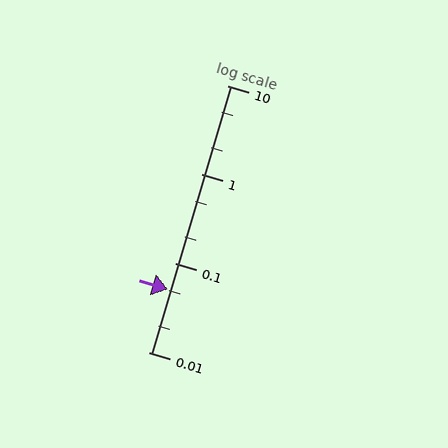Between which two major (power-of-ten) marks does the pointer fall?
The pointer is between 0.01 and 0.1.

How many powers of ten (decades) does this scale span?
The scale spans 3 decades, from 0.01 to 10.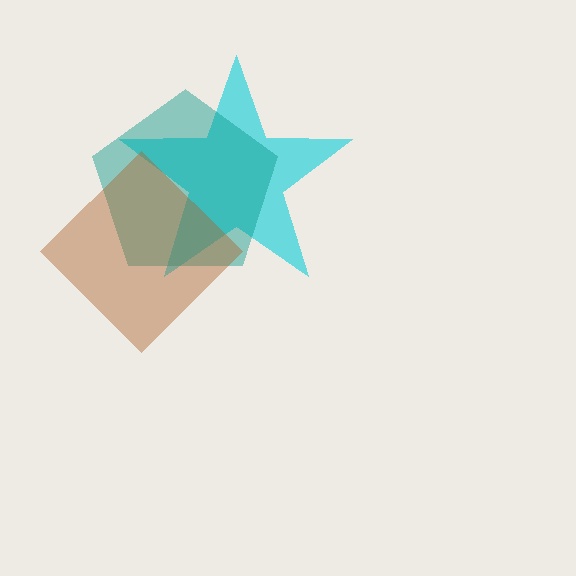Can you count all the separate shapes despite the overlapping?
Yes, there are 3 separate shapes.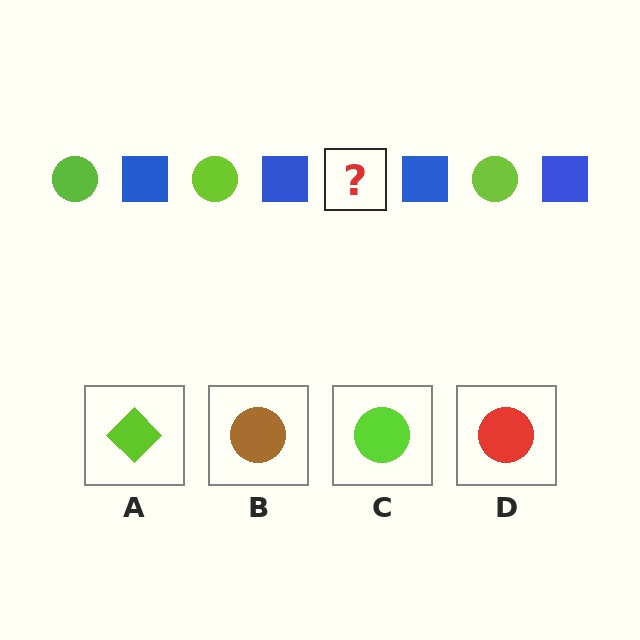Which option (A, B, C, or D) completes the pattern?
C.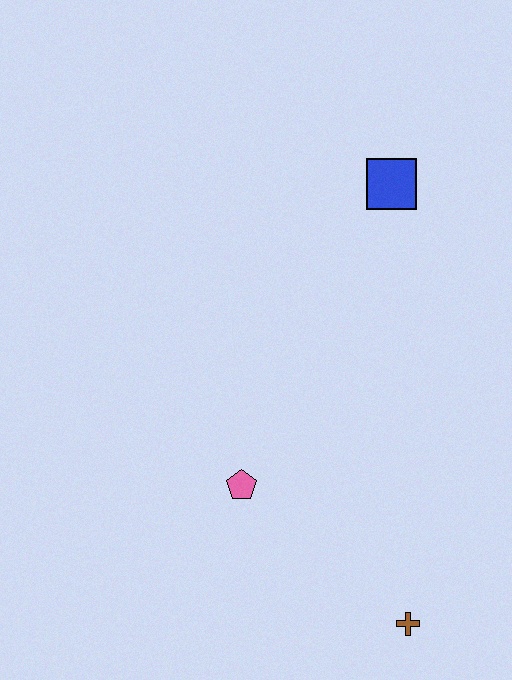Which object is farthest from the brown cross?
The blue square is farthest from the brown cross.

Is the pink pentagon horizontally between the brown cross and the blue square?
No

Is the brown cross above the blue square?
No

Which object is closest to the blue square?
The pink pentagon is closest to the blue square.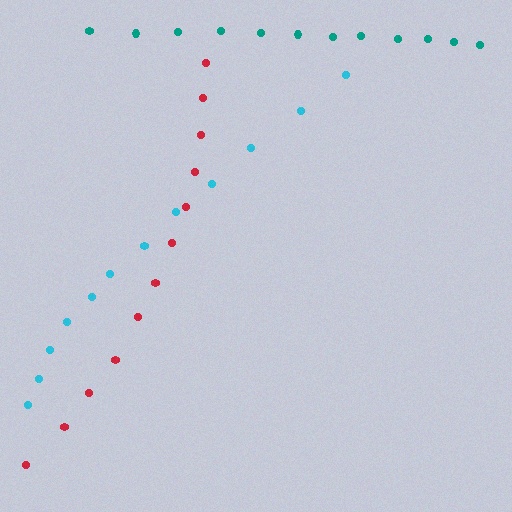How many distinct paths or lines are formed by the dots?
There are 3 distinct paths.